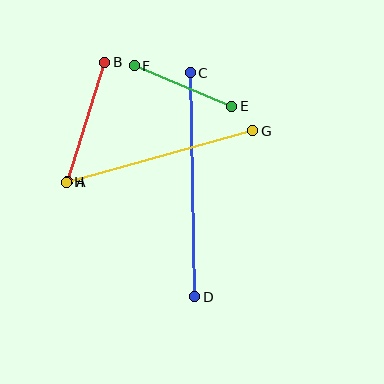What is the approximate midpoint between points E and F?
The midpoint is at approximately (183, 86) pixels.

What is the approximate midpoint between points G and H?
The midpoint is at approximately (159, 156) pixels.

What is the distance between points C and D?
The distance is approximately 224 pixels.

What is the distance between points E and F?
The distance is approximately 106 pixels.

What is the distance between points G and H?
The distance is approximately 194 pixels.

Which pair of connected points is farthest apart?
Points C and D are farthest apart.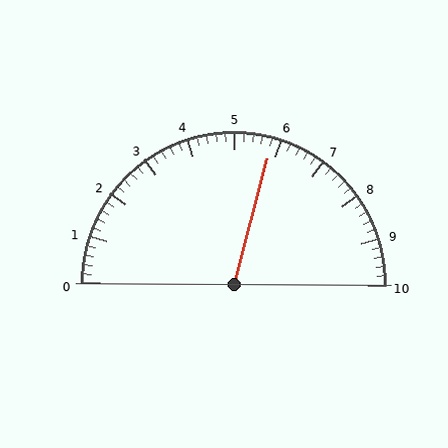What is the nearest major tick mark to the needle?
The nearest major tick mark is 6.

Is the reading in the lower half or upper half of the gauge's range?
The reading is in the upper half of the range (0 to 10).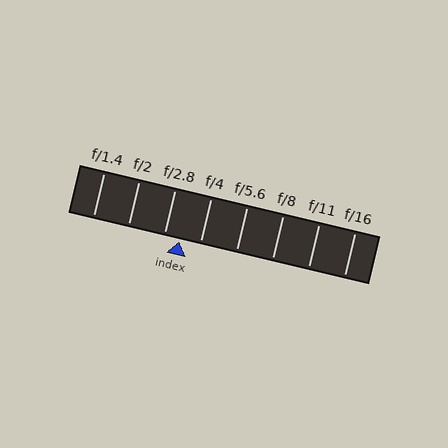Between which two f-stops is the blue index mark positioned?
The index mark is between f/2.8 and f/4.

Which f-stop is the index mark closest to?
The index mark is closest to f/2.8.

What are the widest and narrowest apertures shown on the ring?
The widest aperture shown is f/1.4 and the narrowest is f/16.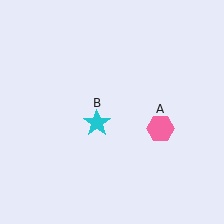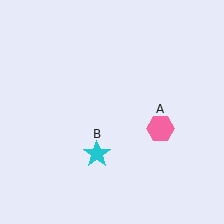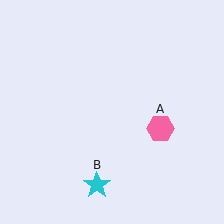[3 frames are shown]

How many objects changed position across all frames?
1 object changed position: cyan star (object B).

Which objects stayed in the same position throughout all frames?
Pink hexagon (object A) remained stationary.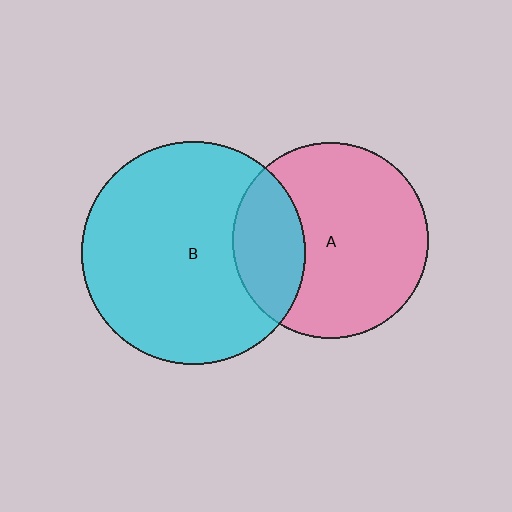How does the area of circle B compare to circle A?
Approximately 1.3 times.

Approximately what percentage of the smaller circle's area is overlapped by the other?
Approximately 25%.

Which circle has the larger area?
Circle B (cyan).